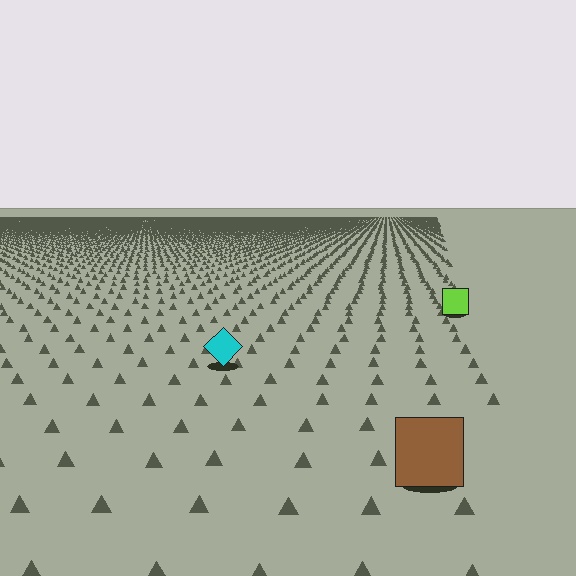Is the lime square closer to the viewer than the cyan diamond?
No. The cyan diamond is closer — you can tell from the texture gradient: the ground texture is coarser near it.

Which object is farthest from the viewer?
The lime square is farthest from the viewer. It appears smaller and the ground texture around it is denser.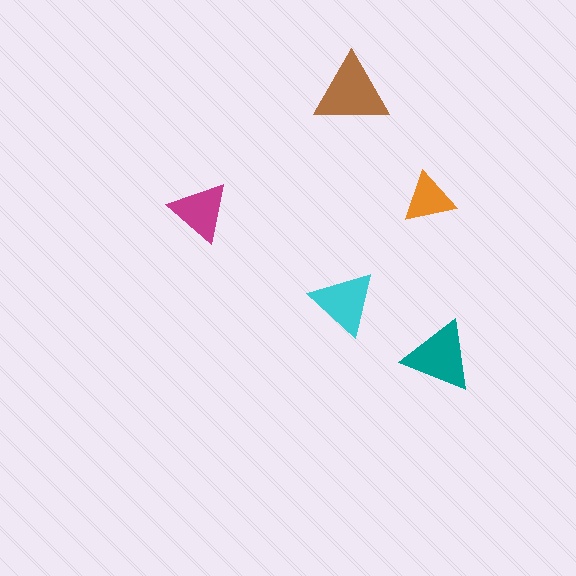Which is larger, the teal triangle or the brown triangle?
The brown one.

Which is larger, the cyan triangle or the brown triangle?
The brown one.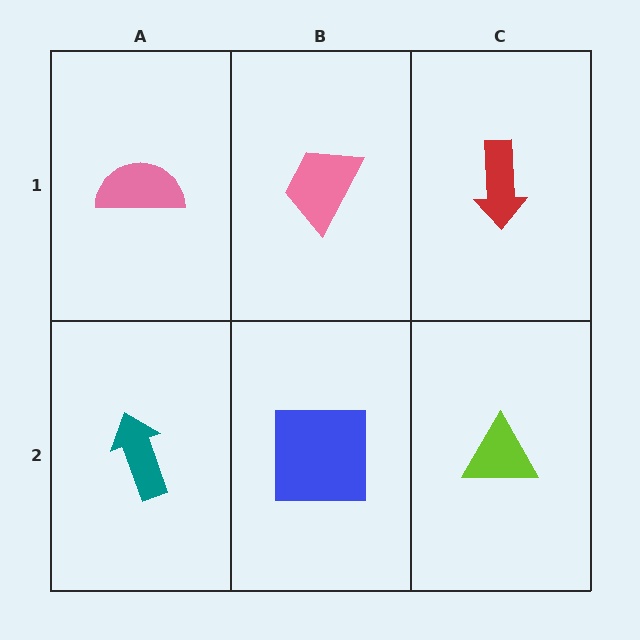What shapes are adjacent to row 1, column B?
A blue square (row 2, column B), a pink semicircle (row 1, column A), a red arrow (row 1, column C).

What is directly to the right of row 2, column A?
A blue square.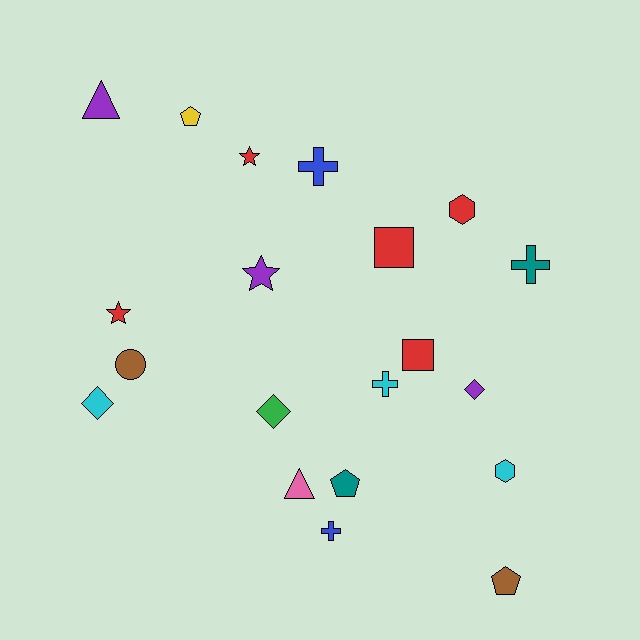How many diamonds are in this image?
There are 3 diamonds.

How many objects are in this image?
There are 20 objects.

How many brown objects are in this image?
There are 2 brown objects.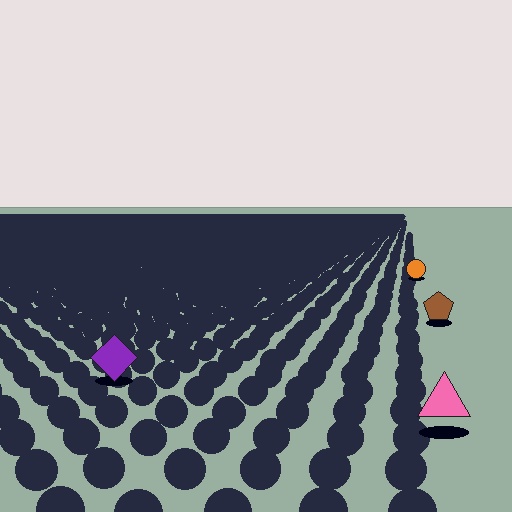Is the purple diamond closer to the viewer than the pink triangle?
No. The pink triangle is closer — you can tell from the texture gradient: the ground texture is coarser near it.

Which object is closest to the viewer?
The pink triangle is closest. The texture marks near it are larger and more spread out.